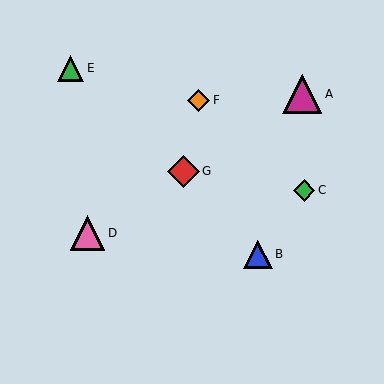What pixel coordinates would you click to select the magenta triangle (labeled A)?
Click at (302, 94) to select the magenta triangle A.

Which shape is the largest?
The magenta triangle (labeled A) is the largest.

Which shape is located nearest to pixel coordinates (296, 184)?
The green diamond (labeled C) at (304, 190) is nearest to that location.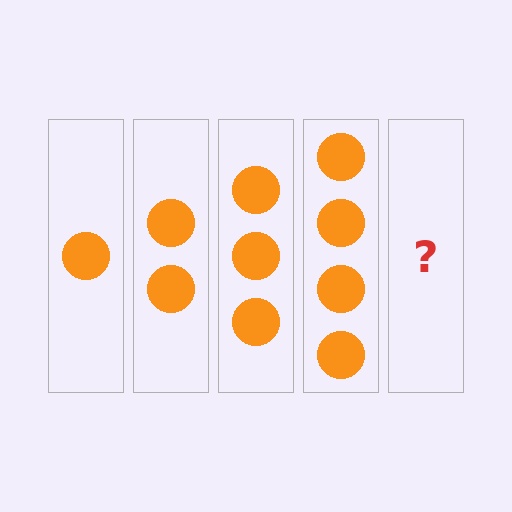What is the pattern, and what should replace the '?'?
The pattern is that each step adds one more circle. The '?' should be 5 circles.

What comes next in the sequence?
The next element should be 5 circles.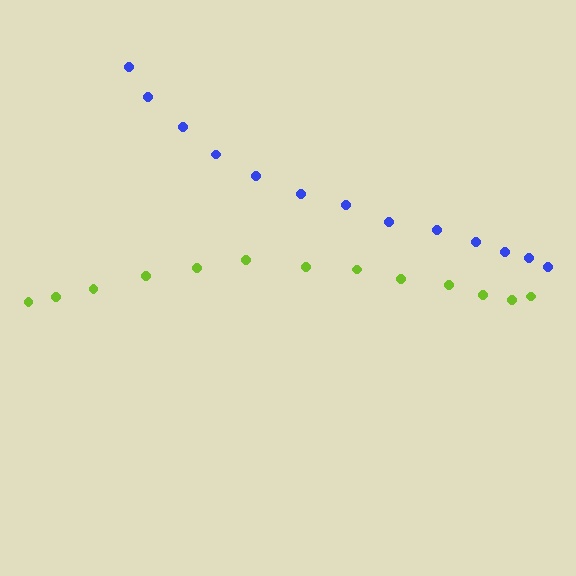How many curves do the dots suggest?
There are 2 distinct paths.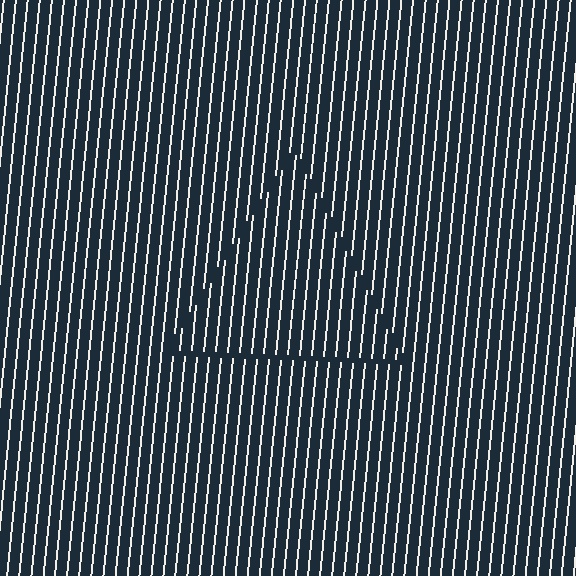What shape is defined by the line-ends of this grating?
An illusory triangle. The interior of the shape contains the same grating, shifted by half a period — the contour is defined by the phase discontinuity where line-ends from the inner and outer gratings abut.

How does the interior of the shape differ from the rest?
The interior of the shape contains the same grating, shifted by half a period — the contour is defined by the phase discontinuity where line-ends from the inner and outer gratings abut.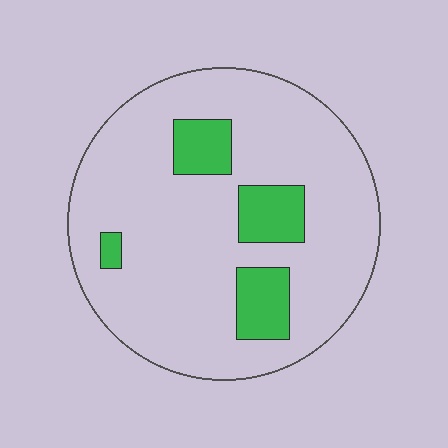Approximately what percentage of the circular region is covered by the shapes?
Approximately 15%.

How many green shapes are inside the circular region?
4.